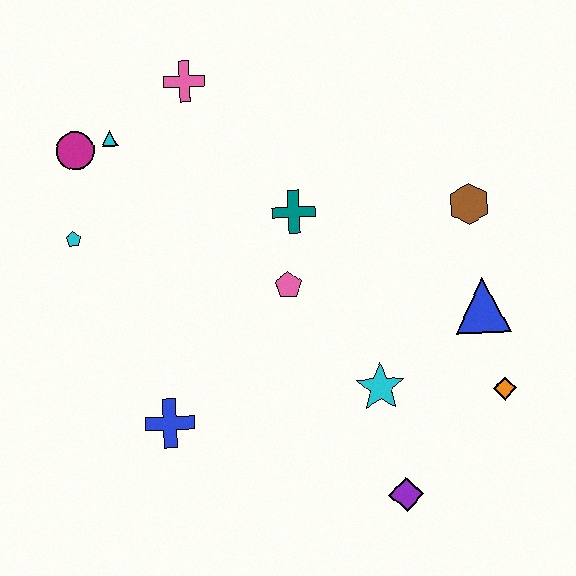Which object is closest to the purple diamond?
The cyan star is closest to the purple diamond.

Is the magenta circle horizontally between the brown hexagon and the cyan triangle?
No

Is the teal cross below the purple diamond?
No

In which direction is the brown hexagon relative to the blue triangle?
The brown hexagon is above the blue triangle.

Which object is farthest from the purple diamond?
The magenta circle is farthest from the purple diamond.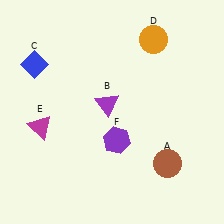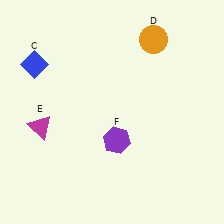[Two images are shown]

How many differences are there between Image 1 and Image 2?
There are 2 differences between the two images.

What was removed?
The brown circle (A), the purple triangle (B) were removed in Image 2.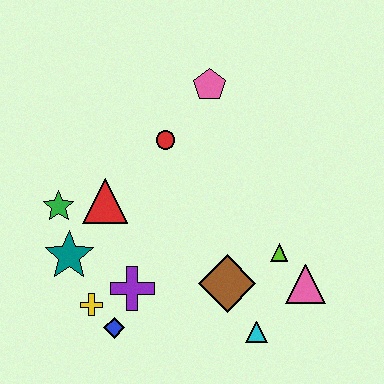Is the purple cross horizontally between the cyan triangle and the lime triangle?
No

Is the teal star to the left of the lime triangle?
Yes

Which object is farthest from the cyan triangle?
The pink pentagon is farthest from the cyan triangle.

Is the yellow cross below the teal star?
Yes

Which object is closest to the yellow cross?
The blue diamond is closest to the yellow cross.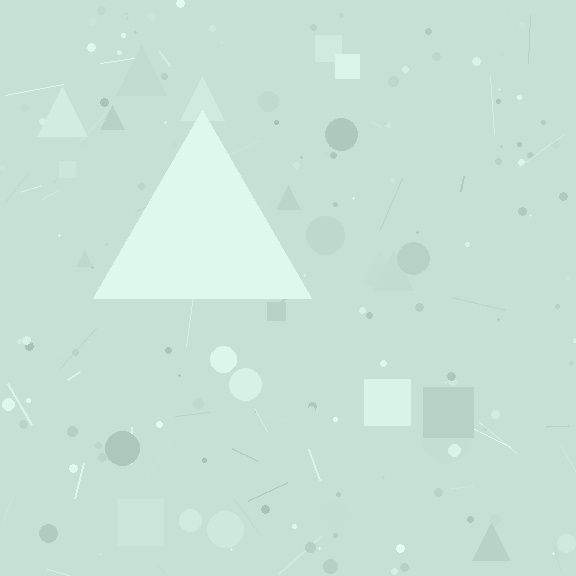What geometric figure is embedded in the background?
A triangle is embedded in the background.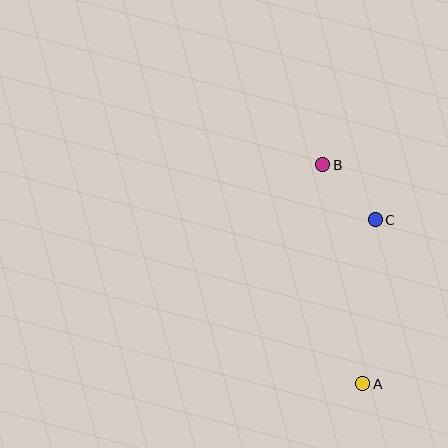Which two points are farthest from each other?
Points A and B are farthest from each other.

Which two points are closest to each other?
Points B and C are closest to each other.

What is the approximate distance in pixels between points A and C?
The distance between A and C is approximately 165 pixels.